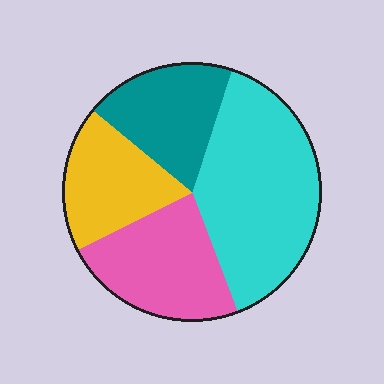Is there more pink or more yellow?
Pink.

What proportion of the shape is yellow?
Yellow covers 19% of the shape.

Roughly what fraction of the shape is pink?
Pink covers 23% of the shape.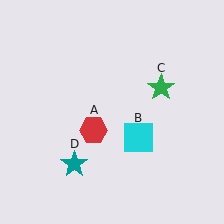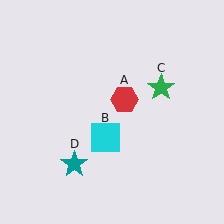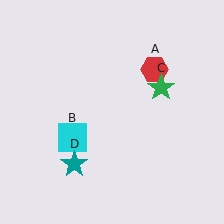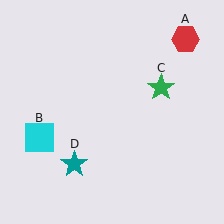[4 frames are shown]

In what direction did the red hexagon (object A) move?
The red hexagon (object A) moved up and to the right.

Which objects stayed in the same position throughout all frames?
Green star (object C) and teal star (object D) remained stationary.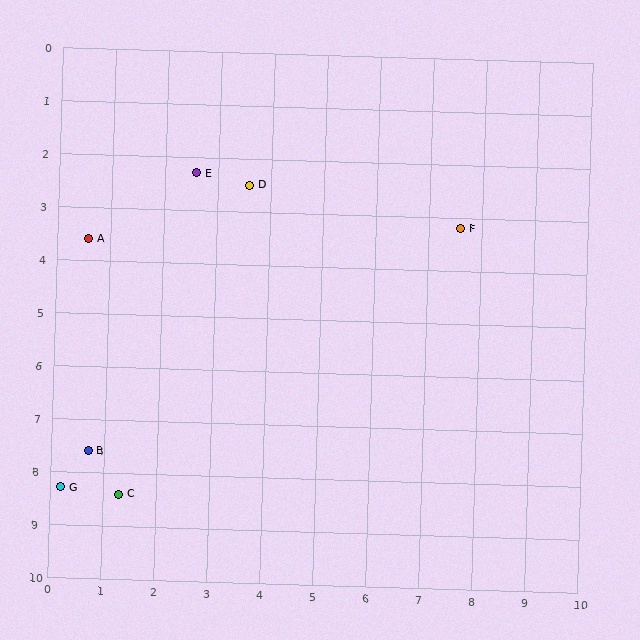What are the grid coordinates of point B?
Point B is at approximately (0.7, 7.6).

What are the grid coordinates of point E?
Point E is at approximately (2.6, 2.3).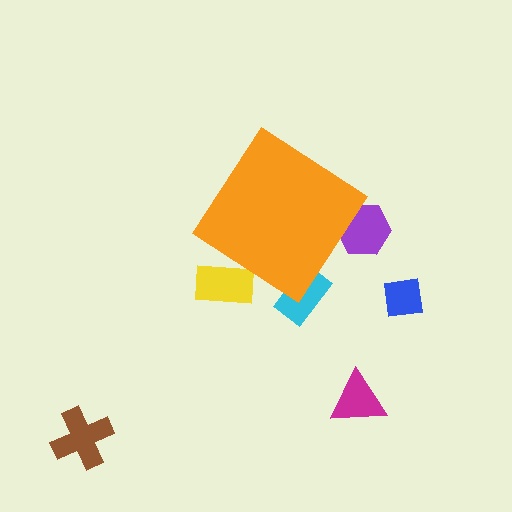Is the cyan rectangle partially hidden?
Yes, the cyan rectangle is partially hidden behind the orange diamond.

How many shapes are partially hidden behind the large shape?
3 shapes are partially hidden.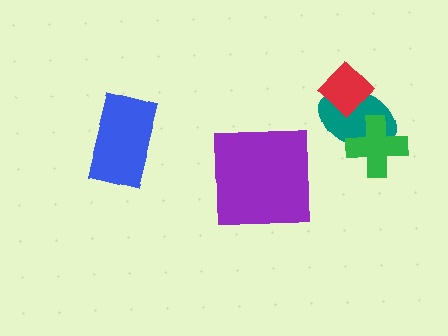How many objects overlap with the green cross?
1 object overlaps with the green cross.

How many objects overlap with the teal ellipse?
2 objects overlap with the teal ellipse.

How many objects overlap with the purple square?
0 objects overlap with the purple square.